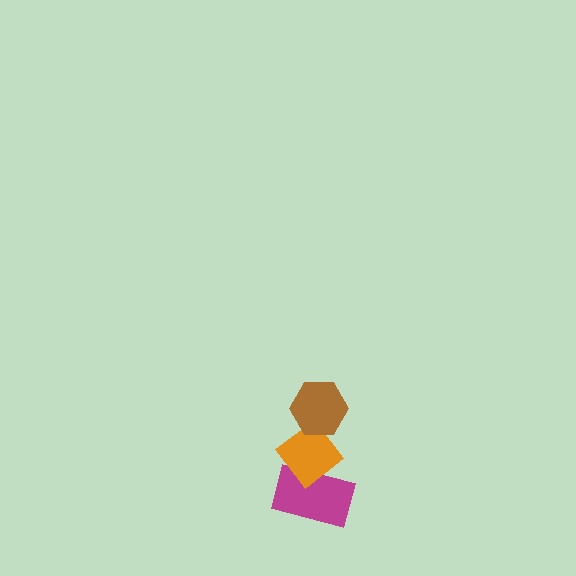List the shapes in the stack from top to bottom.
From top to bottom: the brown hexagon, the orange diamond, the magenta rectangle.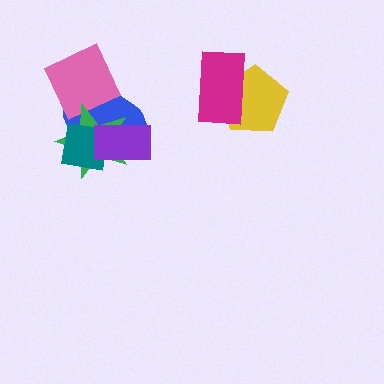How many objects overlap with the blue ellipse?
4 objects overlap with the blue ellipse.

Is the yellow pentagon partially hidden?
Yes, it is partially covered by another shape.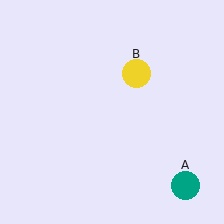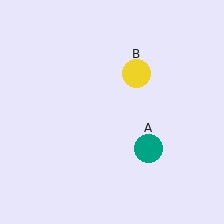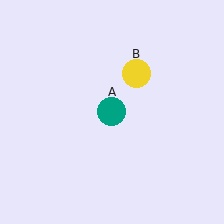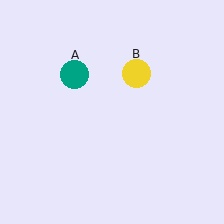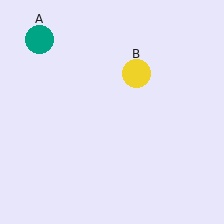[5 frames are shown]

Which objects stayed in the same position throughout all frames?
Yellow circle (object B) remained stationary.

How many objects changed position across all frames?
1 object changed position: teal circle (object A).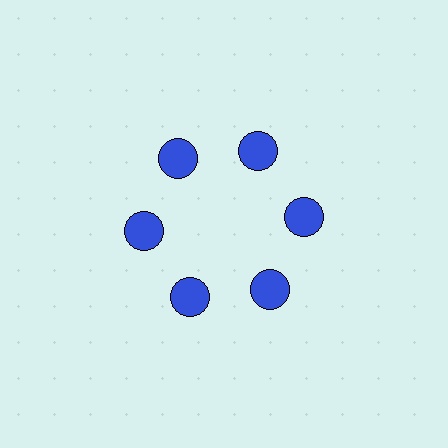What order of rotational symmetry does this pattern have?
This pattern has 6-fold rotational symmetry.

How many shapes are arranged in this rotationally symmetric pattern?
There are 6 shapes, arranged in 6 groups of 1.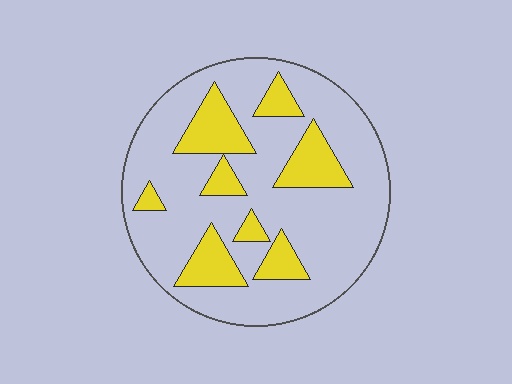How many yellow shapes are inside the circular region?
8.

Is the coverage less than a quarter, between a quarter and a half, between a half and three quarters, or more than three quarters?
Less than a quarter.